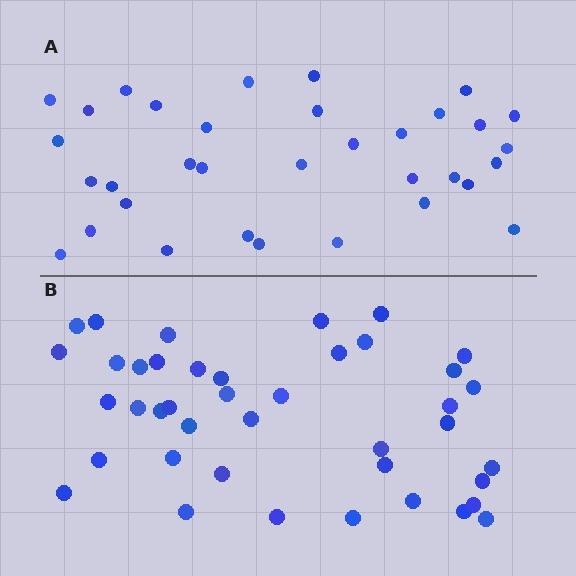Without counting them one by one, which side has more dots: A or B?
Region B (the bottom region) has more dots.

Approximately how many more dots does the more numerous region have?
Region B has roughly 8 or so more dots than region A.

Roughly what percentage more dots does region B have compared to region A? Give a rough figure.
About 20% more.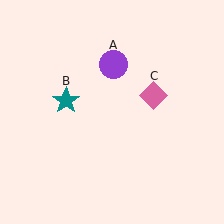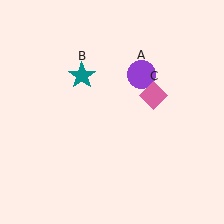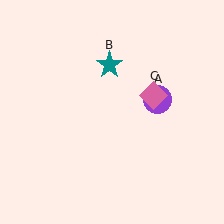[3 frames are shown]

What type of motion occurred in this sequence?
The purple circle (object A), teal star (object B) rotated clockwise around the center of the scene.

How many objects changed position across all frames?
2 objects changed position: purple circle (object A), teal star (object B).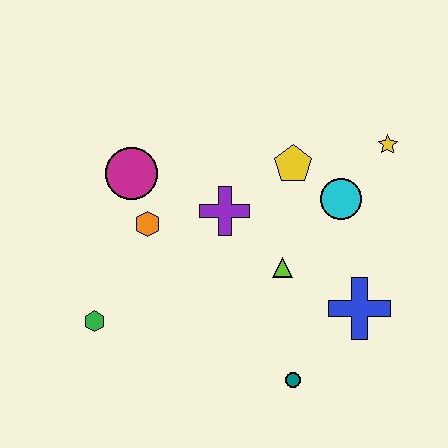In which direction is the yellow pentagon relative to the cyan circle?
The yellow pentagon is to the left of the cyan circle.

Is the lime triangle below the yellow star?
Yes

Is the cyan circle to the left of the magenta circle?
No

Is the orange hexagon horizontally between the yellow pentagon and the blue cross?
No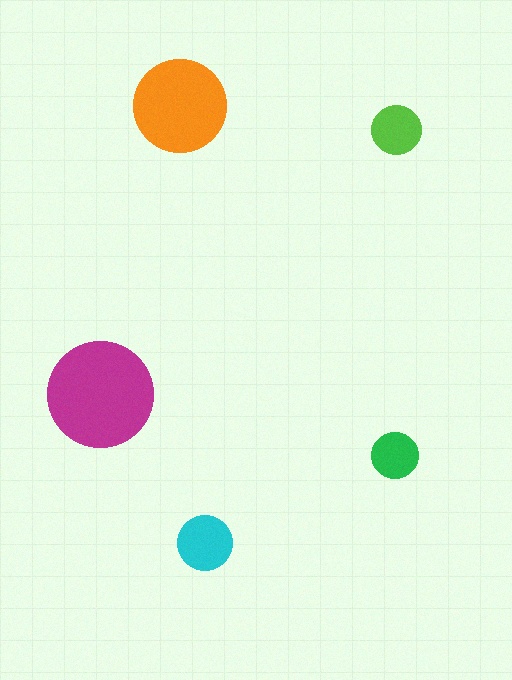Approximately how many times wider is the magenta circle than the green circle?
About 2.5 times wider.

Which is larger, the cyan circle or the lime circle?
The cyan one.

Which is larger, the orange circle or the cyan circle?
The orange one.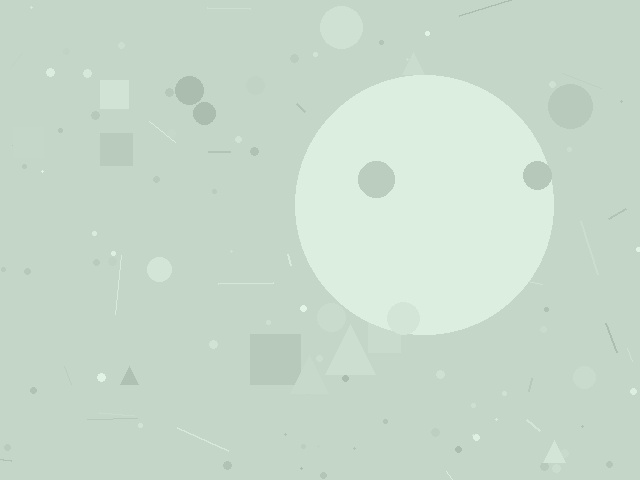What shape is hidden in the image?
A circle is hidden in the image.